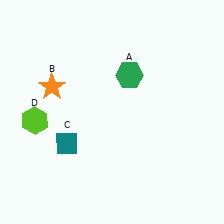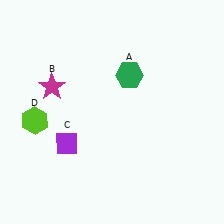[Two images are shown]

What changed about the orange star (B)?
In Image 1, B is orange. In Image 2, it changed to magenta.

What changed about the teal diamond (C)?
In Image 1, C is teal. In Image 2, it changed to purple.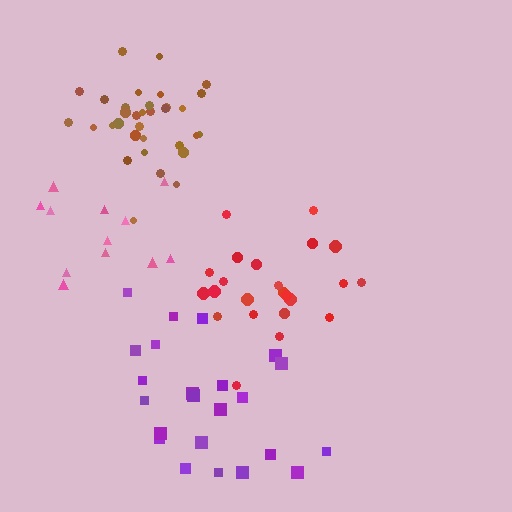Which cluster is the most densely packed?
Brown.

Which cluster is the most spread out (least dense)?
Pink.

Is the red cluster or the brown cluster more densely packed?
Brown.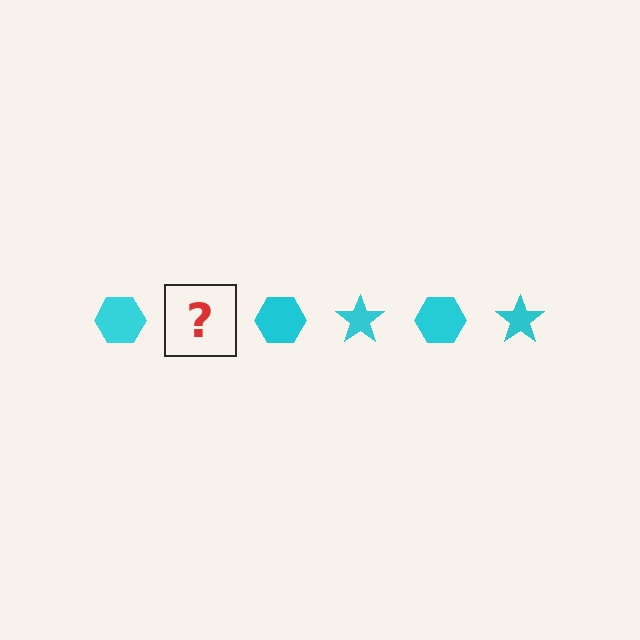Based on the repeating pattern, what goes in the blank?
The blank should be a cyan star.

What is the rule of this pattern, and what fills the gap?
The rule is that the pattern cycles through hexagon, star shapes in cyan. The gap should be filled with a cyan star.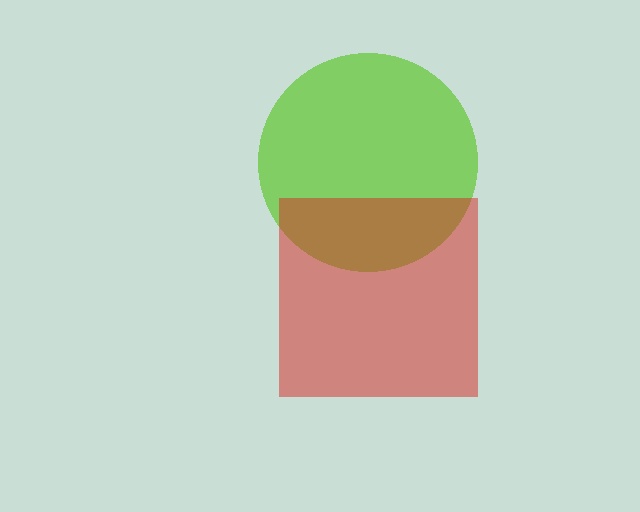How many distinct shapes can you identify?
There are 2 distinct shapes: a lime circle, a red square.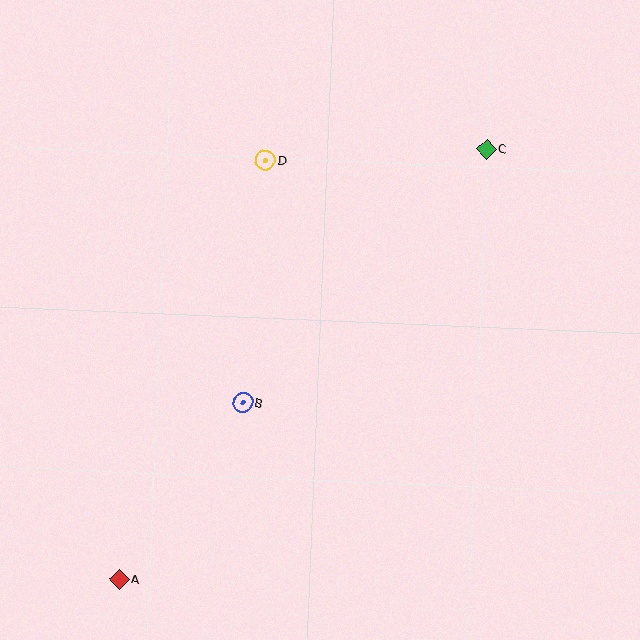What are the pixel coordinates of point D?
Point D is at (265, 160).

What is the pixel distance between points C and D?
The distance between C and D is 222 pixels.